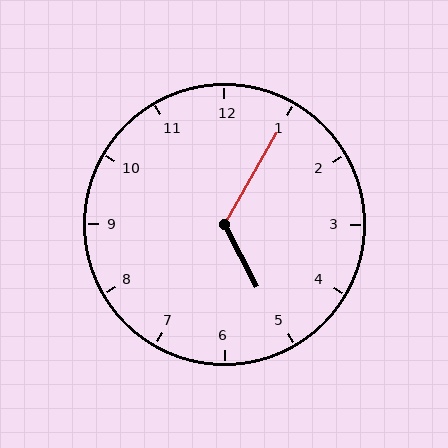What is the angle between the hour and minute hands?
Approximately 122 degrees.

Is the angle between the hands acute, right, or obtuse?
It is obtuse.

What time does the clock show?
5:05.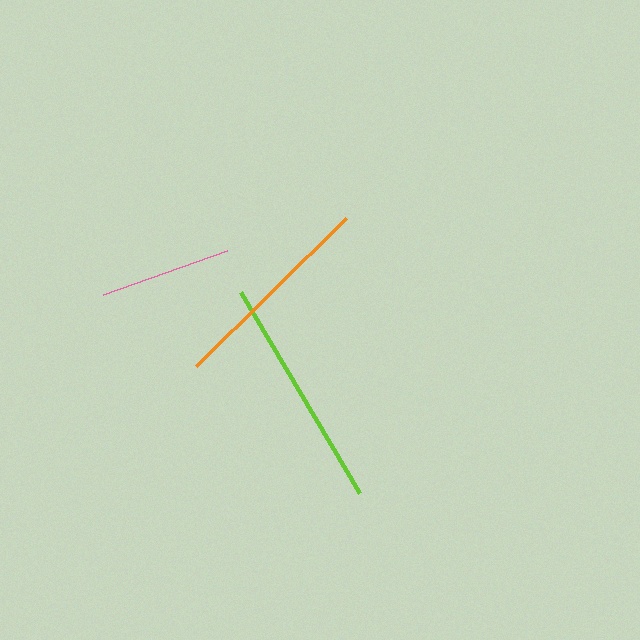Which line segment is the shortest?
The pink line is the shortest at approximately 132 pixels.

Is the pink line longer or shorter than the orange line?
The orange line is longer than the pink line.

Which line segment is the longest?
The lime line is the longest at approximately 233 pixels.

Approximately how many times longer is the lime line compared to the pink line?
The lime line is approximately 1.8 times the length of the pink line.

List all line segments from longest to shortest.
From longest to shortest: lime, orange, pink.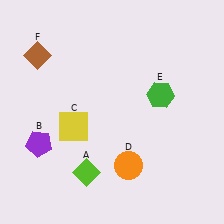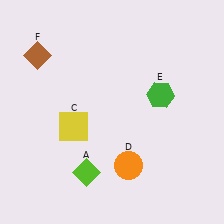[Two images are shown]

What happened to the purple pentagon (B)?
The purple pentagon (B) was removed in Image 2. It was in the bottom-left area of Image 1.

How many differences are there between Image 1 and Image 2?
There is 1 difference between the two images.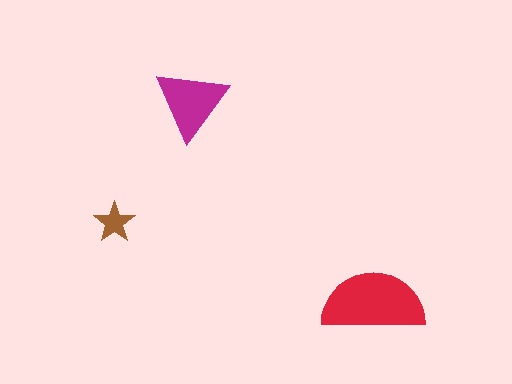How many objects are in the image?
There are 3 objects in the image.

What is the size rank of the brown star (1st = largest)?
3rd.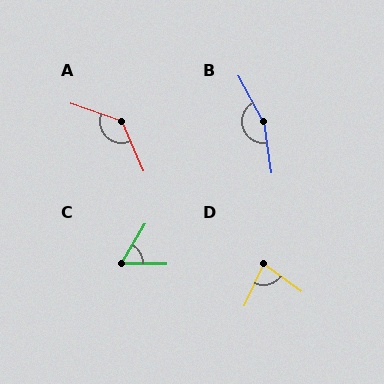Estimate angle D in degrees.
Approximately 78 degrees.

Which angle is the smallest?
C, at approximately 59 degrees.